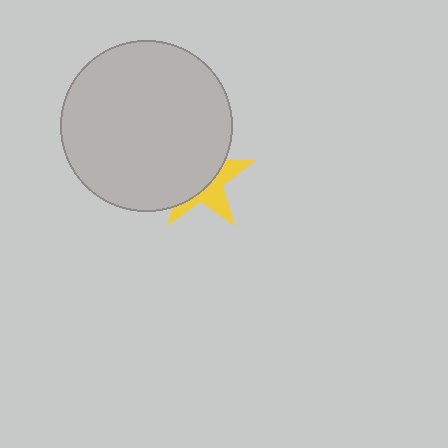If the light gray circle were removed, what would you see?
You would see the complete yellow star.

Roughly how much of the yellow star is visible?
A small part of it is visible (roughly 40%).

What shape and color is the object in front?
The object in front is a light gray circle.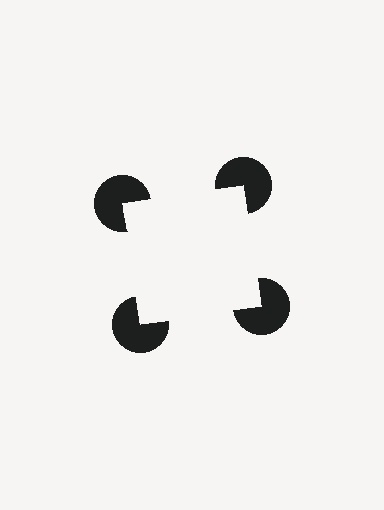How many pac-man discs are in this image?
There are 4 — one at each vertex of the illusory square.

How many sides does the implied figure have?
4 sides.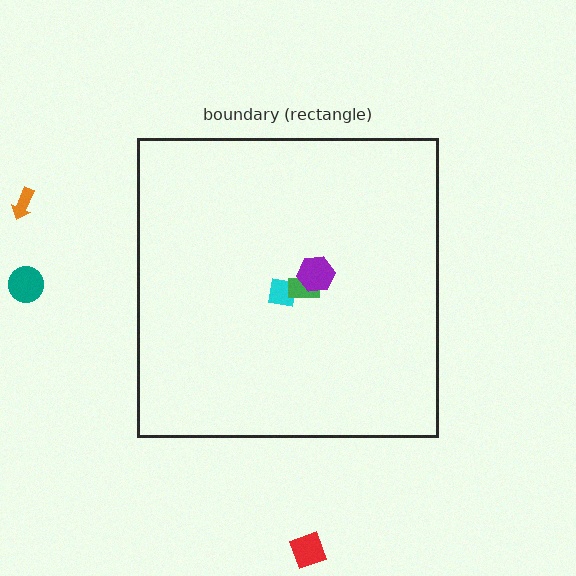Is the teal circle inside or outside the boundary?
Outside.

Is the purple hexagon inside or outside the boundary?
Inside.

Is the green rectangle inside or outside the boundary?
Inside.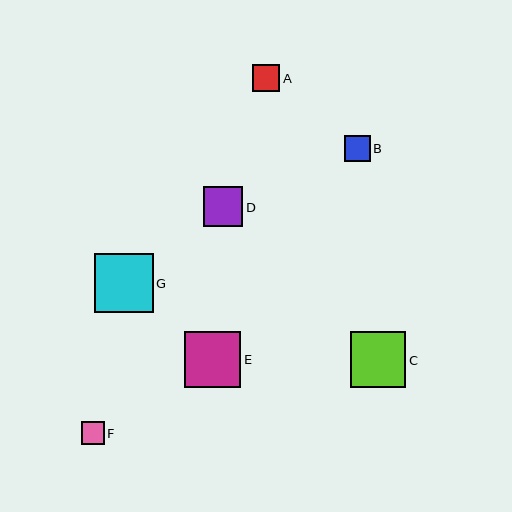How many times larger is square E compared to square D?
Square E is approximately 1.4 times the size of square D.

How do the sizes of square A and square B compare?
Square A and square B are approximately the same size.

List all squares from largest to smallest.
From largest to smallest: G, E, C, D, A, B, F.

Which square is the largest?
Square G is the largest with a size of approximately 59 pixels.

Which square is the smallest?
Square F is the smallest with a size of approximately 22 pixels.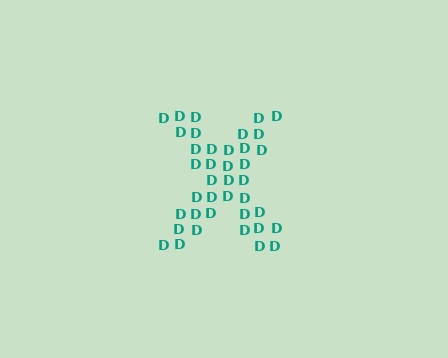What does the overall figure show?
The overall figure shows the letter X.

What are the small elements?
The small elements are letter D's.